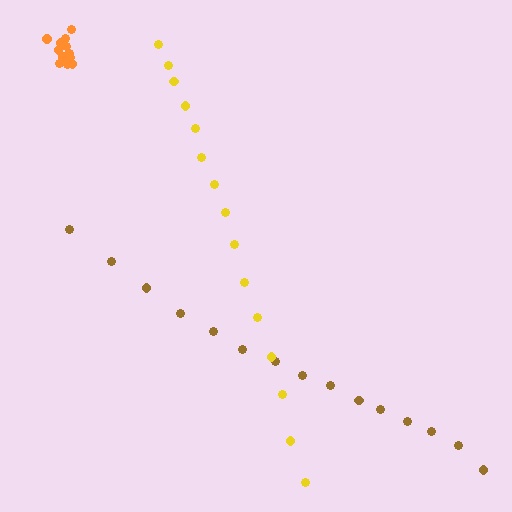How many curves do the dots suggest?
There are 3 distinct paths.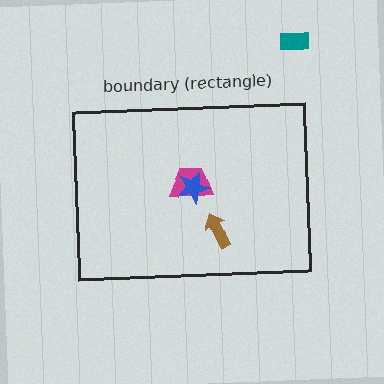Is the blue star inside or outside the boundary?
Inside.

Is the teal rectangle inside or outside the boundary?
Outside.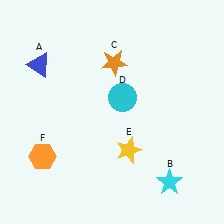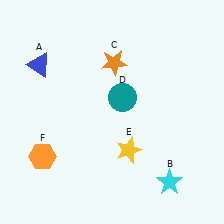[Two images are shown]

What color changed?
The circle (D) changed from cyan in Image 1 to teal in Image 2.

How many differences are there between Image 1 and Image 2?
There is 1 difference between the two images.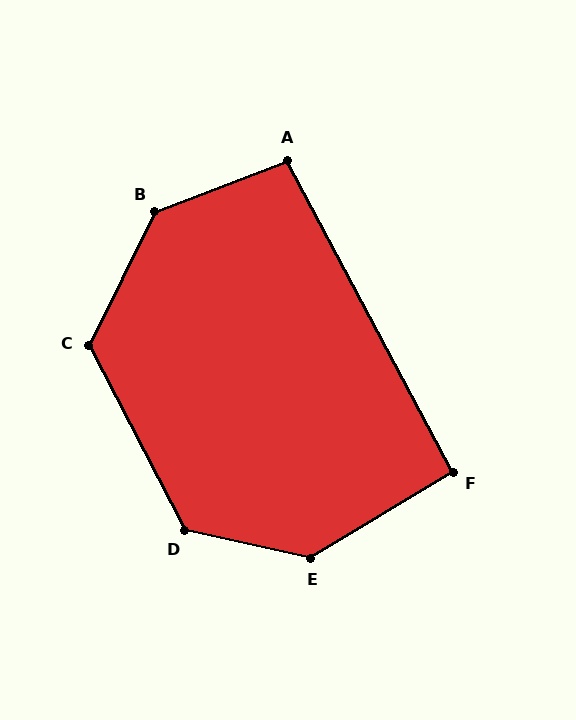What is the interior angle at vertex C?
Approximately 127 degrees (obtuse).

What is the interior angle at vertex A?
Approximately 97 degrees (obtuse).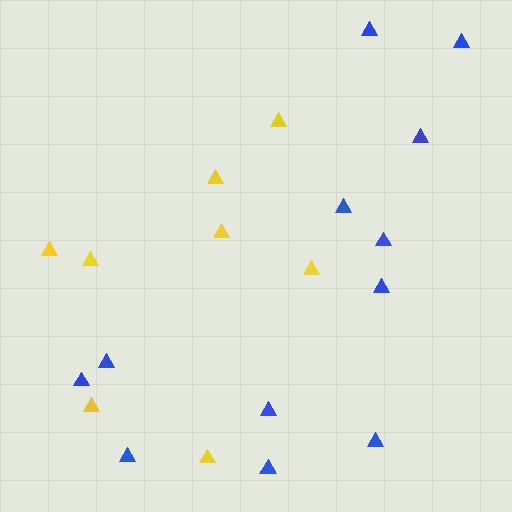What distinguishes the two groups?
There are 2 groups: one group of yellow triangles (8) and one group of blue triangles (12).